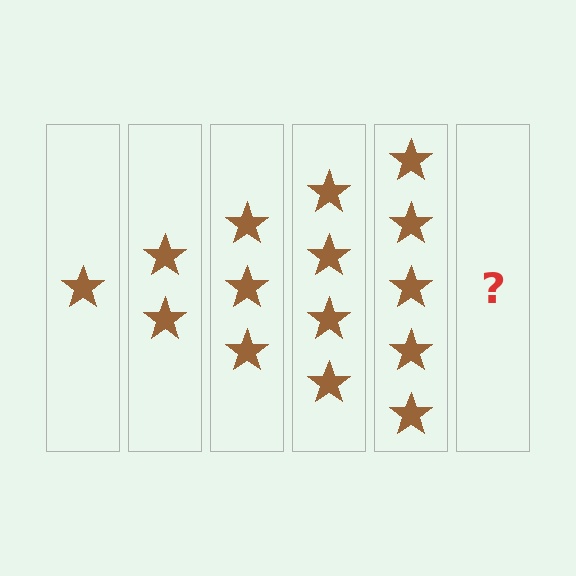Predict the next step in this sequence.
The next step is 6 stars.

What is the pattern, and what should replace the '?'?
The pattern is that each step adds one more star. The '?' should be 6 stars.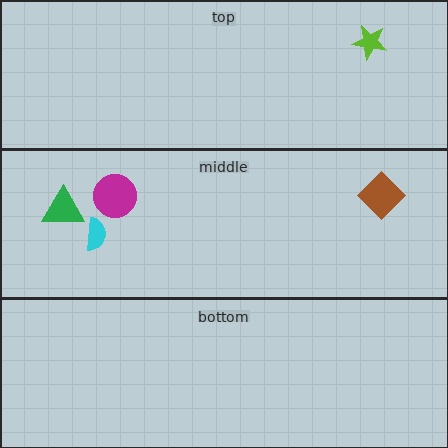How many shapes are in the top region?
1.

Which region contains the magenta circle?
The middle region.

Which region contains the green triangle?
The middle region.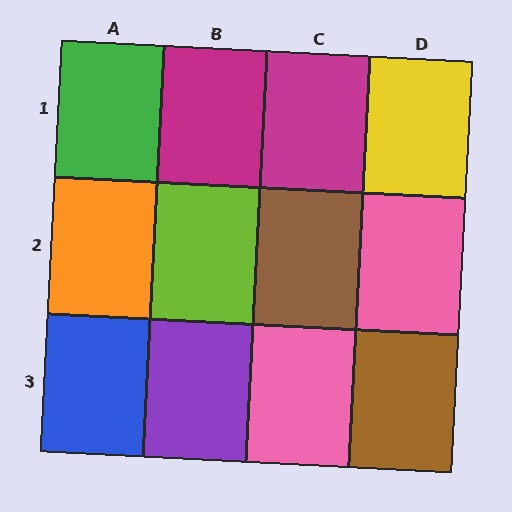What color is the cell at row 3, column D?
Brown.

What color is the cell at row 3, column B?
Purple.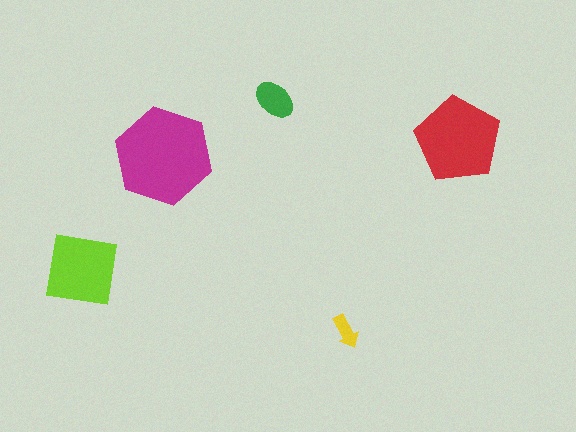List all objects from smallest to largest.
The yellow arrow, the green ellipse, the lime square, the red pentagon, the magenta hexagon.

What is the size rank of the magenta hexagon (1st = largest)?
1st.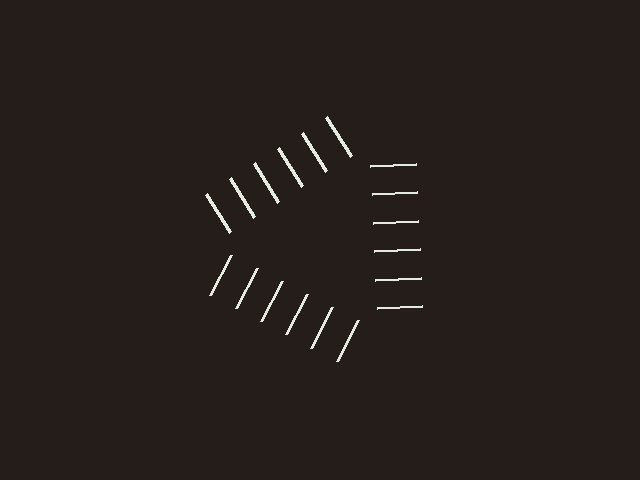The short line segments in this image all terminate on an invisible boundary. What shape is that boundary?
An illusory triangle — the line segments terminate on its edges but no continuous stroke is drawn.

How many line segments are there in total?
18 — 6 along each of the 3 edges.